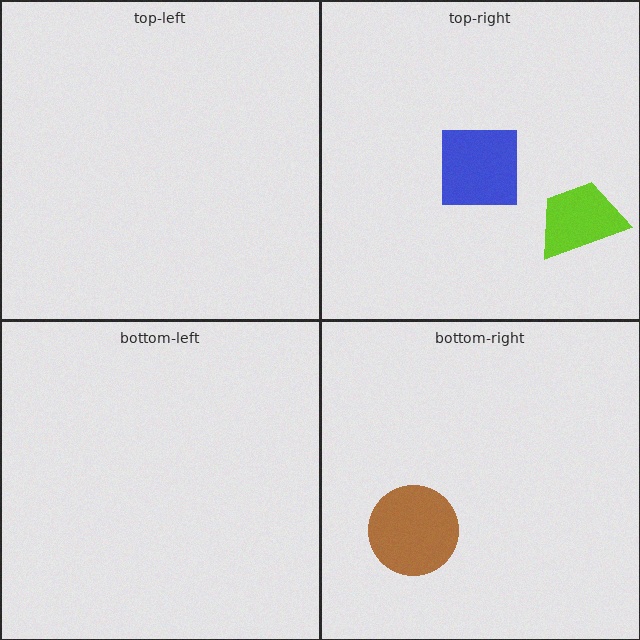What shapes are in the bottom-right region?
The brown circle.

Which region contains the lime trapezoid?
The top-right region.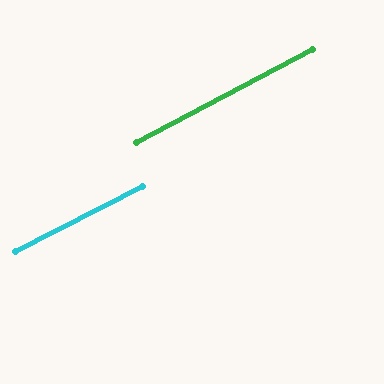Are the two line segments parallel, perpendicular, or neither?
Parallel — their directions differ by only 0.6°.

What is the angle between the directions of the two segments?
Approximately 1 degree.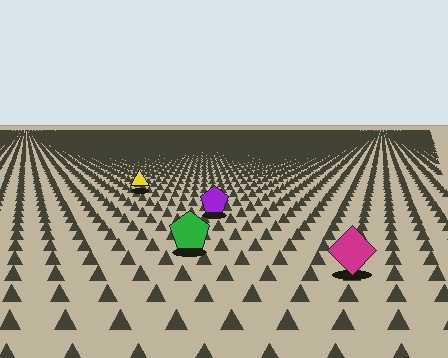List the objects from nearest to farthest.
From nearest to farthest: the magenta diamond, the green pentagon, the purple pentagon, the yellow triangle.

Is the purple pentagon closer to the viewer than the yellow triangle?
Yes. The purple pentagon is closer — you can tell from the texture gradient: the ground texture is coarser near it.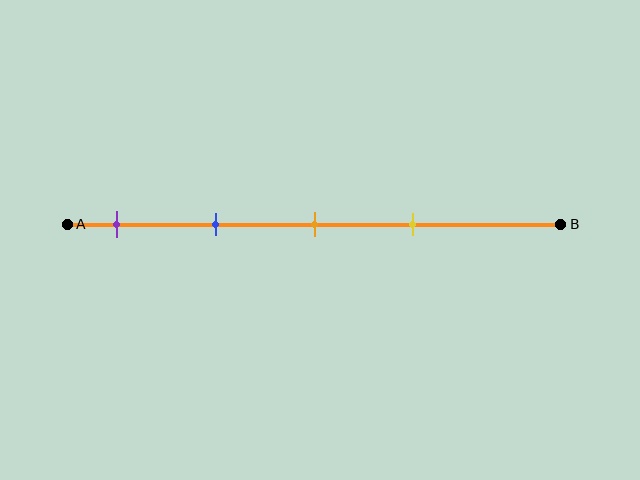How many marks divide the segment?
There are 4 marks dividing the segment.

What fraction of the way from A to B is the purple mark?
The purple mark is approximately 10% (0.1) of the way from A to B.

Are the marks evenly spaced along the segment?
Yes, the marks are approximately evenly spaced.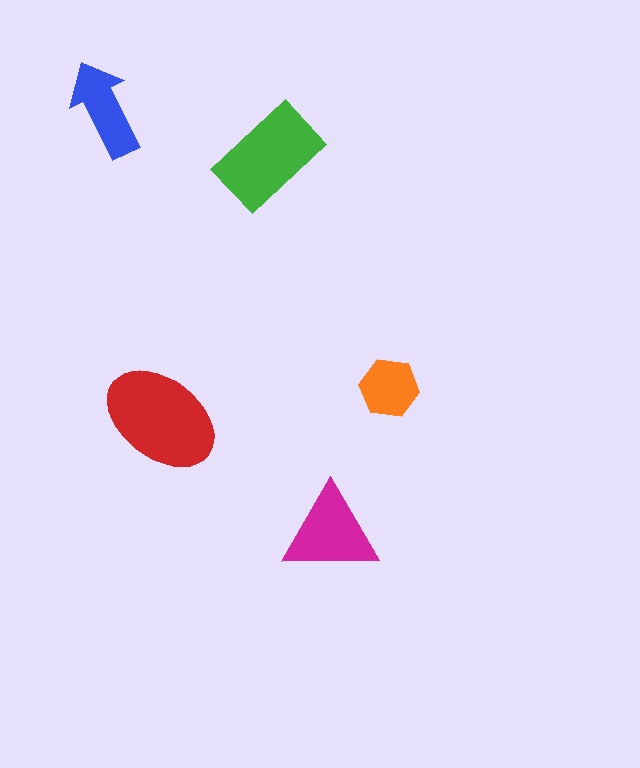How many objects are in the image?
There are 5 objects in the image.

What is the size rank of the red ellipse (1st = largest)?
1st.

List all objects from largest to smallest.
The red ellipse, the green rectangle, the magenta triangle, the blue arrow, the orange hexagon.